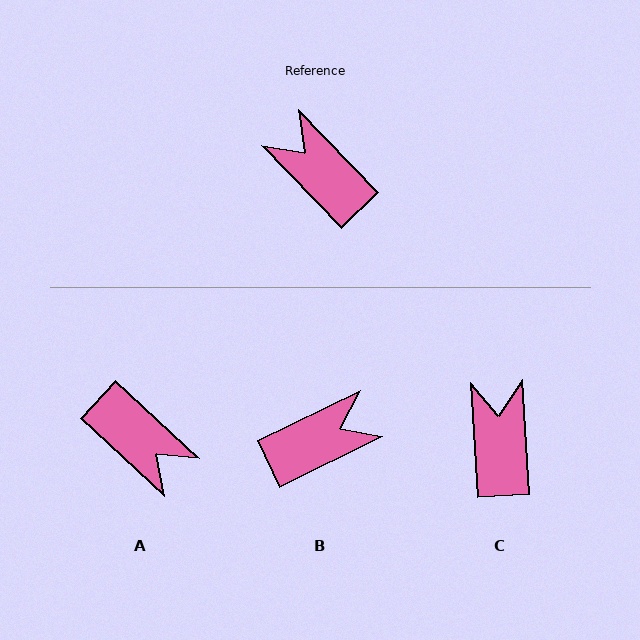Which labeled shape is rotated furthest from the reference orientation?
A, about 177 degrees away.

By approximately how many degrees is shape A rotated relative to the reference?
Approximately 177 degrees clockwise.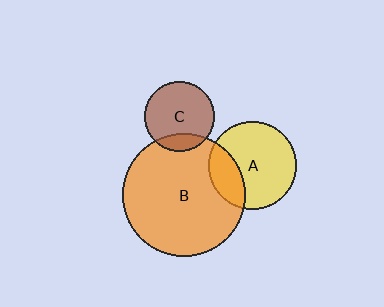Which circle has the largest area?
Circle B (orange).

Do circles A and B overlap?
Yes.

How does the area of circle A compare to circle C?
Approximately 1.6 times.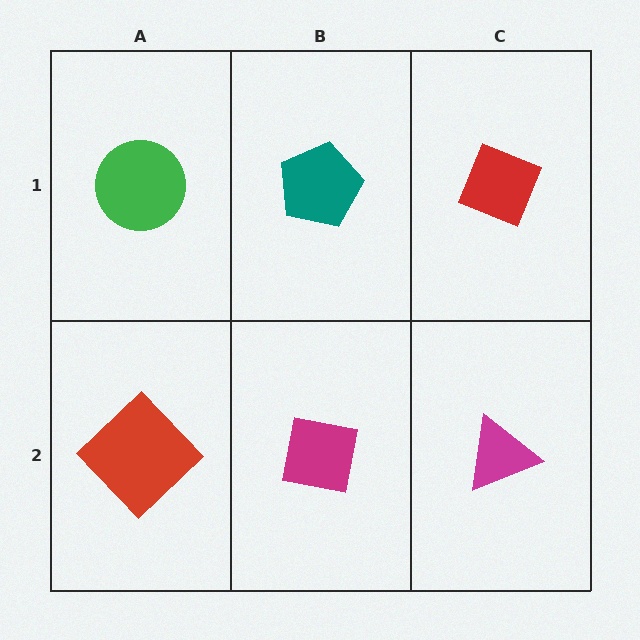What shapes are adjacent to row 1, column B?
A magenta square (row 2, column B), a green circle (row 1, column A), a red diamond (row 1, column C).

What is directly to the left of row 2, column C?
A magenta square.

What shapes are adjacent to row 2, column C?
A red diamond (row 1, column C), a magenta square (row 2, column B).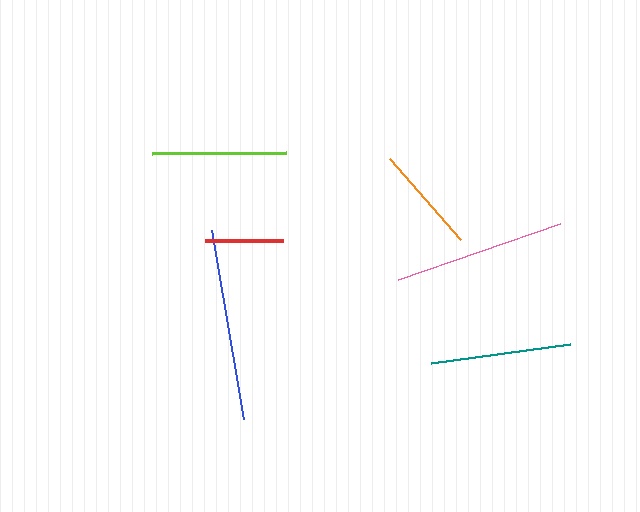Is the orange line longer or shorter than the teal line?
The teal line is longer than the orange line.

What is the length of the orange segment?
The orange segment is approximately 108 pixels long.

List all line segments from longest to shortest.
From longest to shortest: blue, pink, teal, lime, orange, red.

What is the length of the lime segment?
The lime segment is approximately 134 pixels long.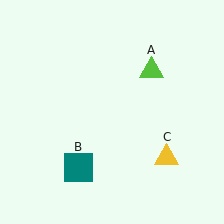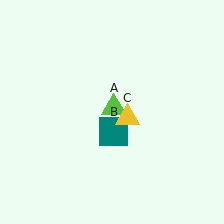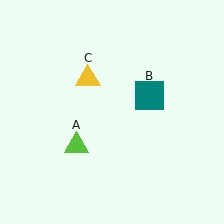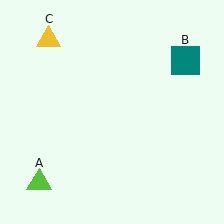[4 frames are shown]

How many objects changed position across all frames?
3 objects changed position: lime triangle (object A), teal square (object B), yellow triangle (object C).